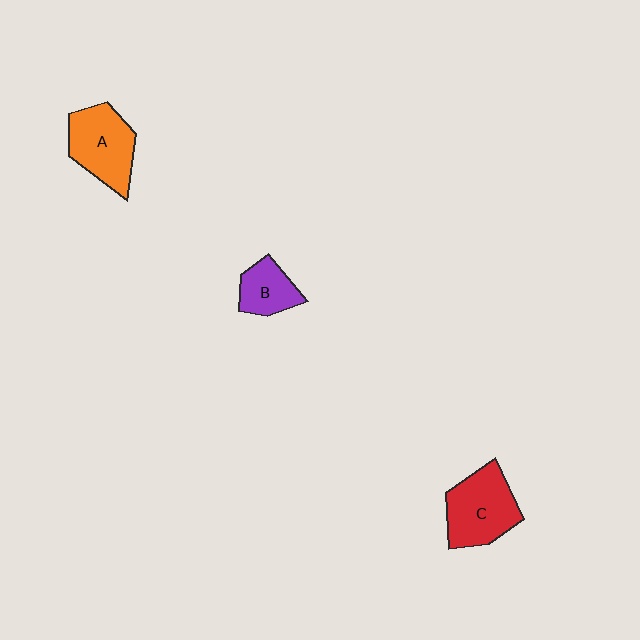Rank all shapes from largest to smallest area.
From largest to smallest: C (red), A (orange), B (purple).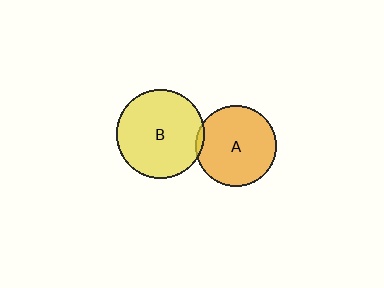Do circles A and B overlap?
Yes.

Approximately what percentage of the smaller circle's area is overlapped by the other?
Approximately 5%.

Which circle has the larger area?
Circle B (yellow).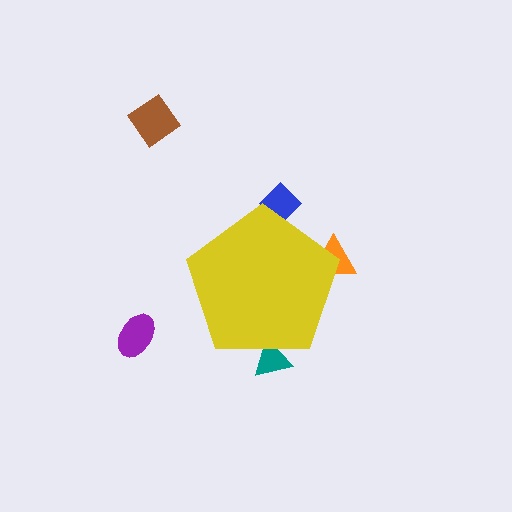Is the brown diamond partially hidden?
No, the brown diamond is fully visible.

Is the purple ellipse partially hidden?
No, the purple ellipse is fully visible.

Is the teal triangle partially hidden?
Yes, the teal triangle is partially hidden behind the yellow pentagon.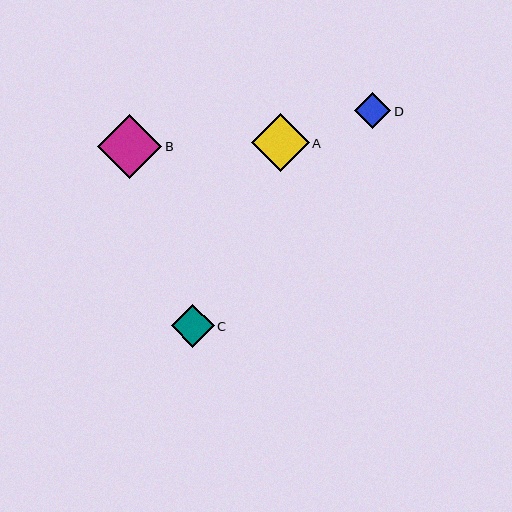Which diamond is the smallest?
Diamond D is the smallest with a size of approximately 36 pixels.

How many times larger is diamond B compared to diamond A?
Diamond B is approximately 1.1 times the size of diamond A.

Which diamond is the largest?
Diamond B is the largest with a size of approximately 64 pixels.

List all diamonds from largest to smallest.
From largest to smallest: B, A, C, D.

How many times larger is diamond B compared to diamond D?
Diamond B is approximately 1.8 times the size of diamond D.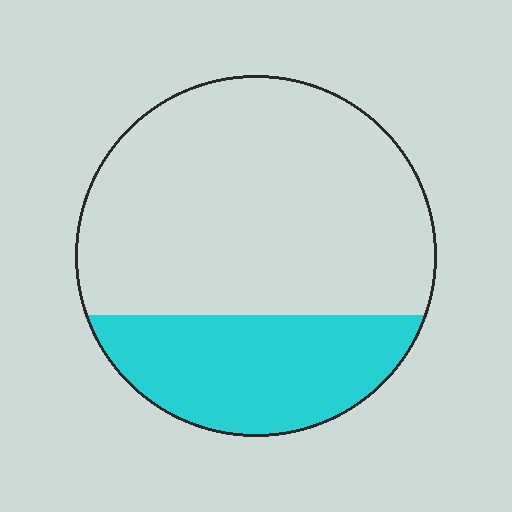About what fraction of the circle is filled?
About one third (1/3).